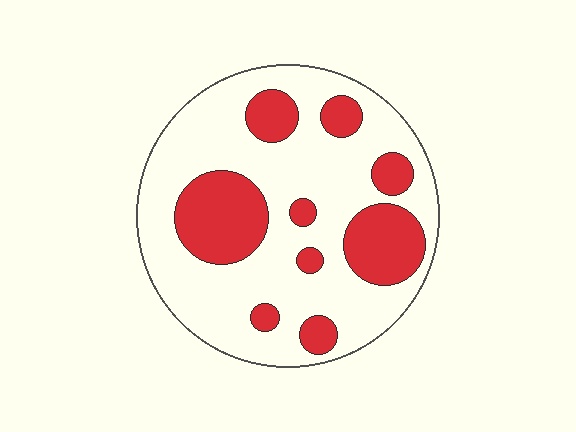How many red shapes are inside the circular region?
9.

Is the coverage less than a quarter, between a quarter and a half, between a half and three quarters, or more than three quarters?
Between a quarter and a half.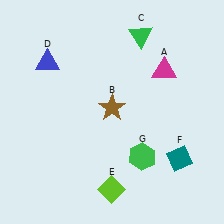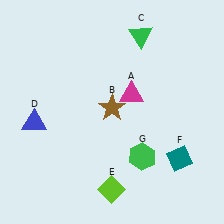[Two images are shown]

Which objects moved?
The objects that moved are: the magenta triangle (A), the blue triangle (D).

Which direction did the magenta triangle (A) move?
The magenta triangle (A) moved left.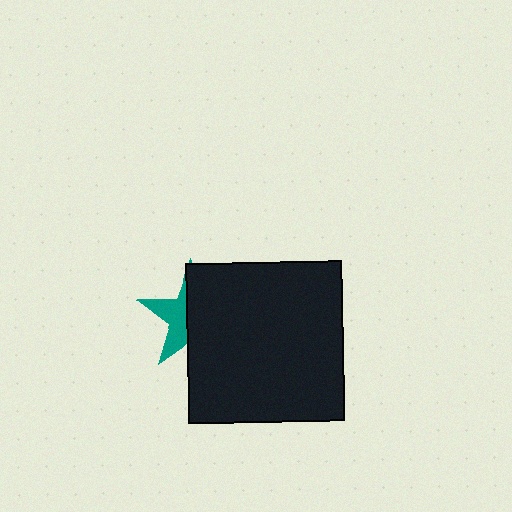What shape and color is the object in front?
The object in front is a black rectangle.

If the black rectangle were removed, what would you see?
You would see the complete teal star.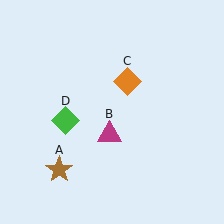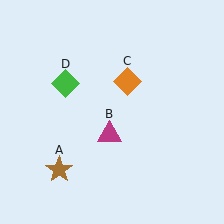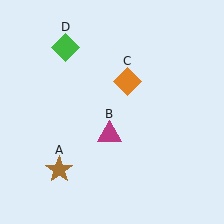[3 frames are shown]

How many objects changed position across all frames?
1 object changed position: green diamond (object D).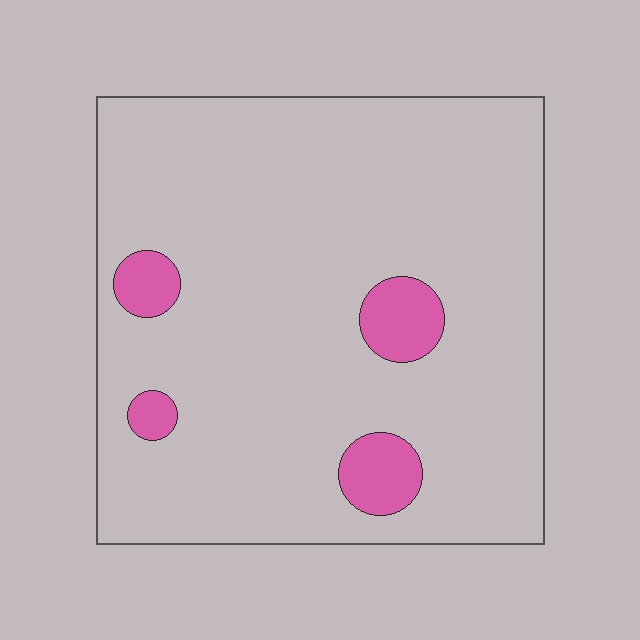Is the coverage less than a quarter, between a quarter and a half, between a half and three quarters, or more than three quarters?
Less than a quarter.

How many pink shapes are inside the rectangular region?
4.